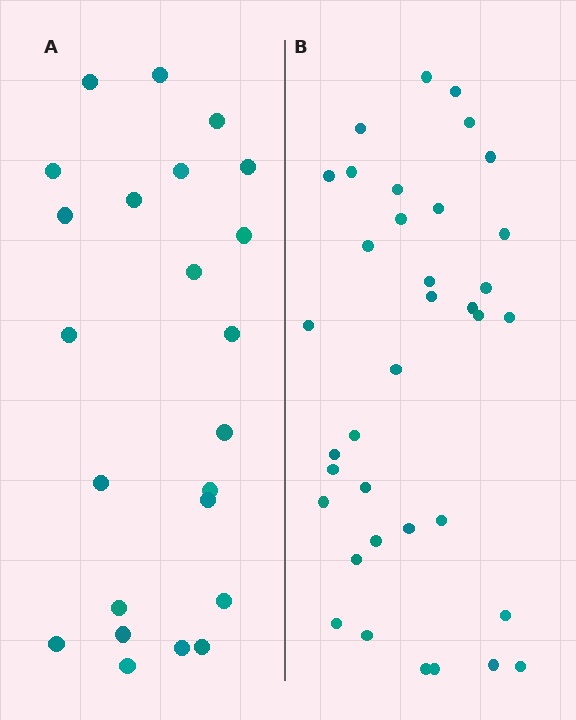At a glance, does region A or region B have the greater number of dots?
Region B (the right region) has more dots.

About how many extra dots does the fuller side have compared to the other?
Region B has approximately 15 more dots than region A.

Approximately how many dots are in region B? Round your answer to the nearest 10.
About 40 dots. (The exact count is 36, which rounds to 40.)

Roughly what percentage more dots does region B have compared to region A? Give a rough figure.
About 55% more.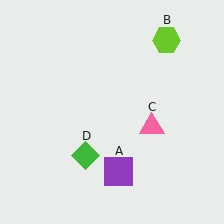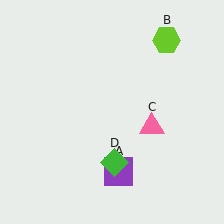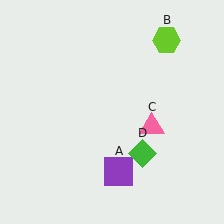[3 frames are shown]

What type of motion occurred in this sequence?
The green diamond (object D) rotated counterclockwise around the center of the scene.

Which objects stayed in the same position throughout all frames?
Purple square (object A) and lime hexagon (object B) and pink triangle (object C) remained stationary.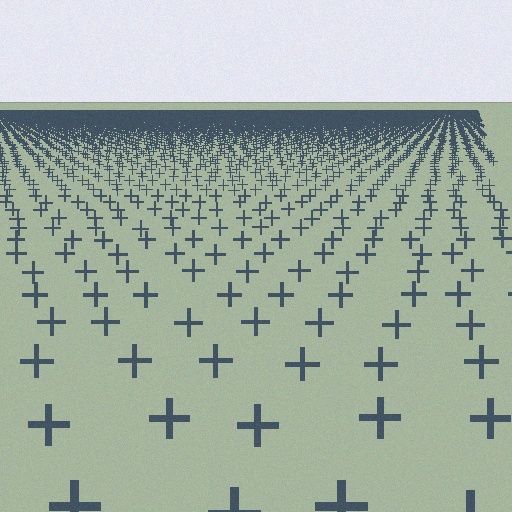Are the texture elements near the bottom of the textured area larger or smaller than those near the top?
Larger. Near the bottom, elements are closer to the viewer and appear at a bigger on-screen size.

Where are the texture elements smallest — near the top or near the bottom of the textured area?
Near the top.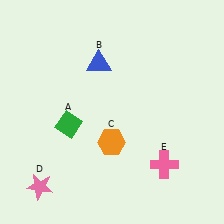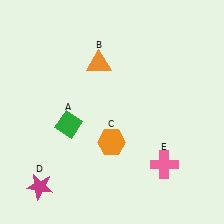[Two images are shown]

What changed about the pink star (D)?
In Image 1, D is pink. In Image 2, it changed to magenta.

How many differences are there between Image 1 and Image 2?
There are 2 differences between the two images.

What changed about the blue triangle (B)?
In Image 1, B is blue. In Image 2, it changed to orange.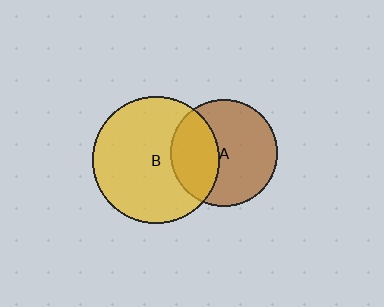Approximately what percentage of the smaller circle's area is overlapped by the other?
Approximately 35%.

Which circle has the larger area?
Circle B (yellow).